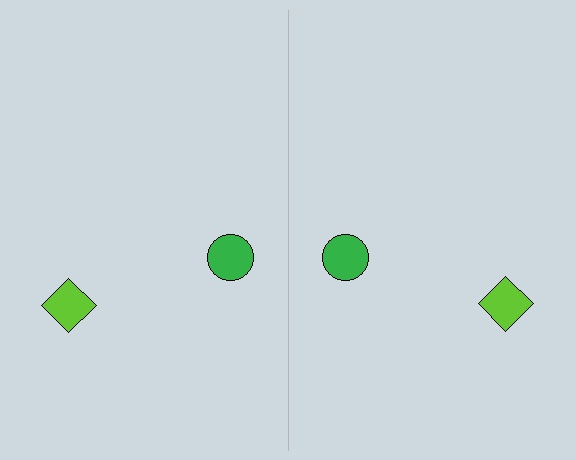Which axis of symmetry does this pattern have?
The pattern has a vertical axis of symmetry running through the center of the image.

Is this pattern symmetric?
Yes, this pattern has bilateral (reflection) symmetry.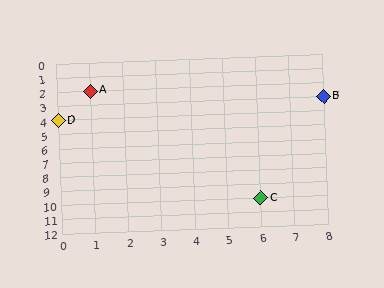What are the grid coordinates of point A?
Point A is at grid coordinates (1, 2).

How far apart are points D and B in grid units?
Points D and B are 8 columns and 1 row apart (about 8.1 grid units diagonally).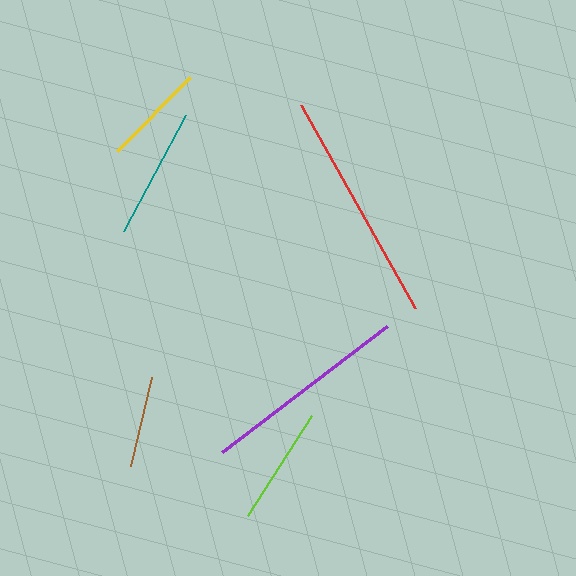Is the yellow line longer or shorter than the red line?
The red line is longer than the yellow line.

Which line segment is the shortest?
The brown line is the shortest at approximately 92 pixels.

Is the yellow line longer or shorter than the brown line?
The yellow line is longer than the brown line.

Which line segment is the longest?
The red line is the longest at approximately 233 pixels.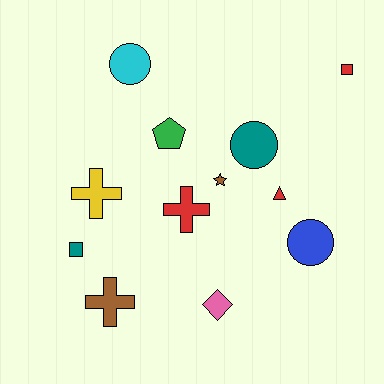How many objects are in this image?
There are 12 objects.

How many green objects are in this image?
There is 1 green object.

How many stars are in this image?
There is 1 star.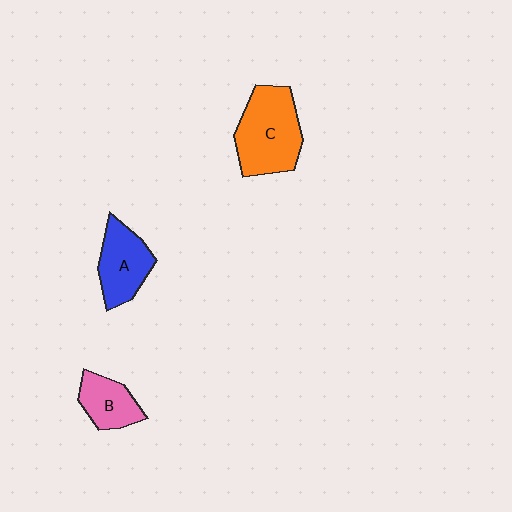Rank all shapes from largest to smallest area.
From largest to smallest: C (orange), A (blue), B (pink).